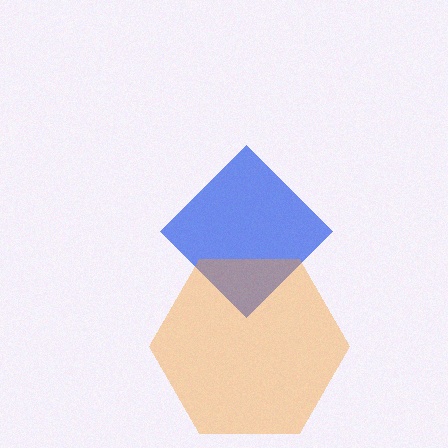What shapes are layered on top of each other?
The layered shapes are: a blue diamond, an orange hexagon.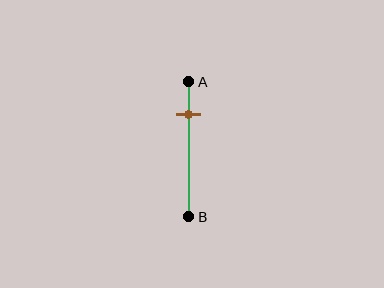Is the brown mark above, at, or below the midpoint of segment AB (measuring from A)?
The brown mark is above the midpoint of segment AB.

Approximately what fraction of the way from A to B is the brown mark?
The brown mark is approximately 25% of the way from A to B.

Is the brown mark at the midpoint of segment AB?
No, the mark is at about 25% from A, not at the 50% midpoint.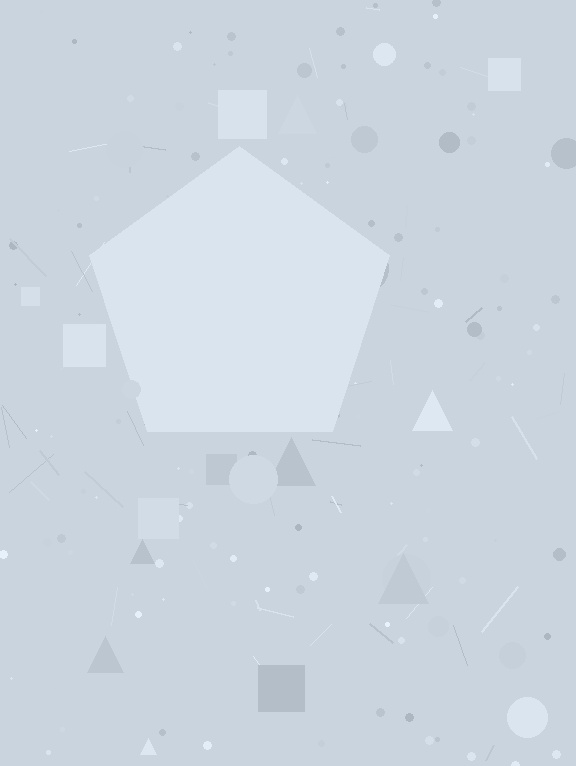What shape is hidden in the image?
A pentagon is hidden in the image.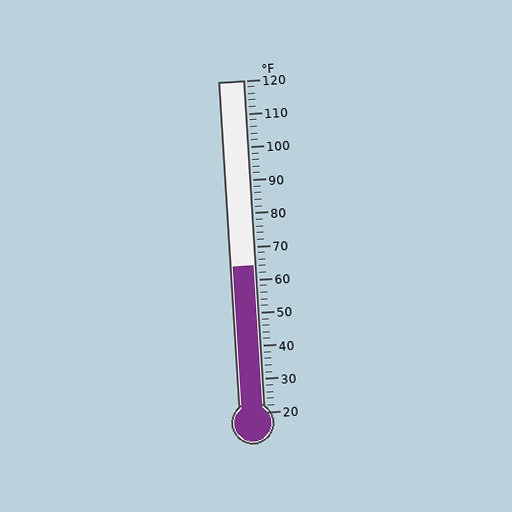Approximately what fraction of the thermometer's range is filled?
The thermometer is filled to approximately 45% of its range.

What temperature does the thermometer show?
The thermometer shows approximately 64°F.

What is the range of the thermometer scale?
The thermometer scale ranges from 20°F to 120°F.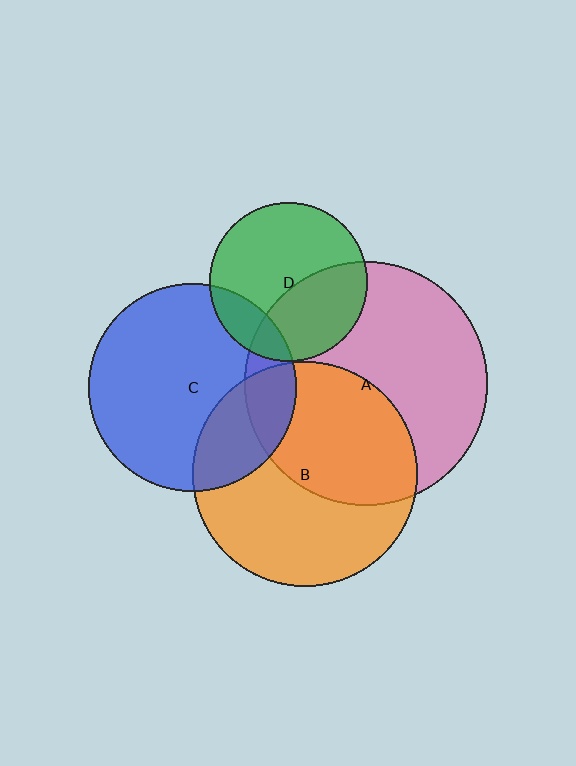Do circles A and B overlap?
Yes.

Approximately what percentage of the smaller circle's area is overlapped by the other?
Approximately 45%.